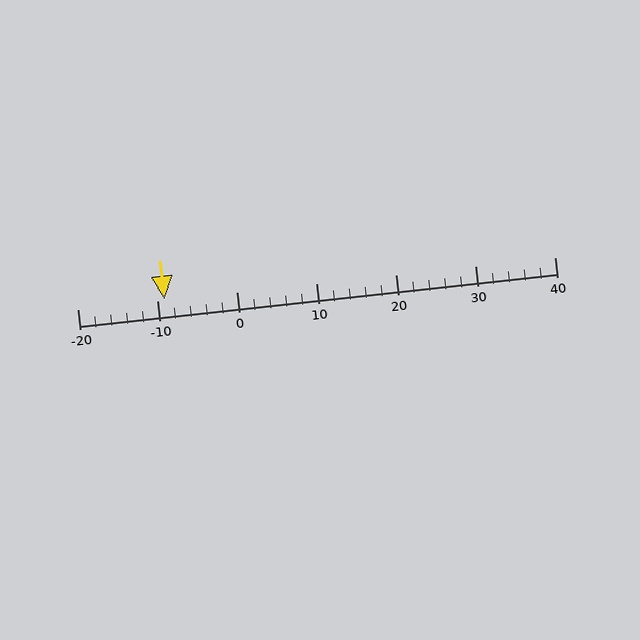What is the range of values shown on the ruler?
The ruler shows values from -20 to 40.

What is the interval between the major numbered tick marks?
The major tick marks are spaced 10 units apart.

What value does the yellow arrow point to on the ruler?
The yellow arrow points to approximately -9.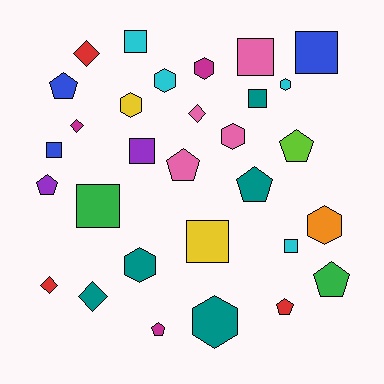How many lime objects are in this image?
There is 1 lime object.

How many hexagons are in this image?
There are 8 hexagons.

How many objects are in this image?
There are 30 objects.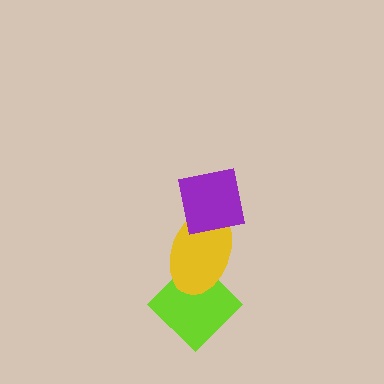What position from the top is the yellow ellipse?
The yellow ellipse is 2nd from the top.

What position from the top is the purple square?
The purple square is 1st from the top.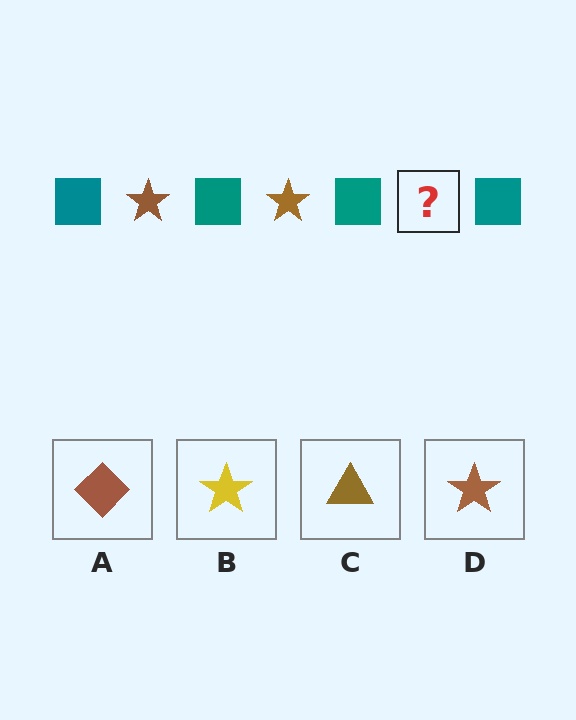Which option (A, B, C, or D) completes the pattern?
D.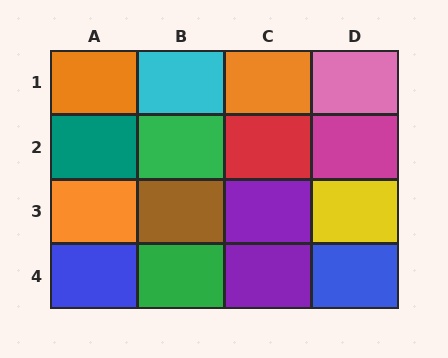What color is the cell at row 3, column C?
Purple.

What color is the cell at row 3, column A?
Orange.